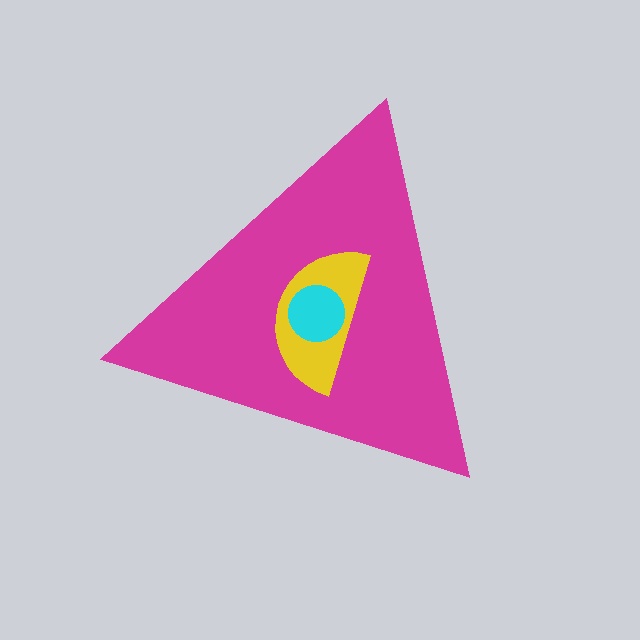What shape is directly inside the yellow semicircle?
The cyan circle.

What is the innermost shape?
The cyan circle.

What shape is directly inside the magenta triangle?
The yellow semicircle.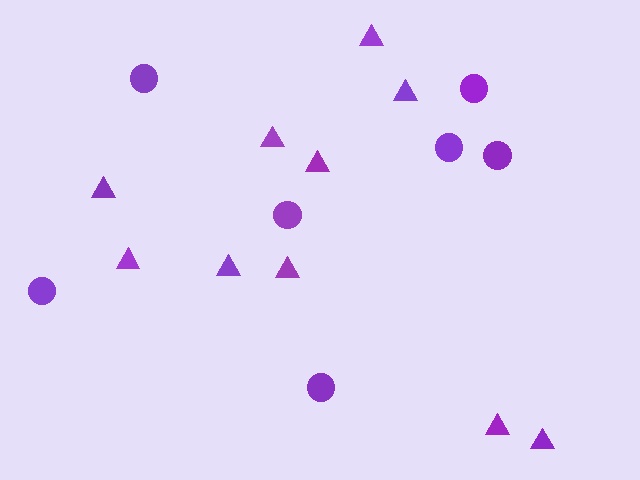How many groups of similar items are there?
There are 2 groups: one group of circles (7) and one group of triangles (10).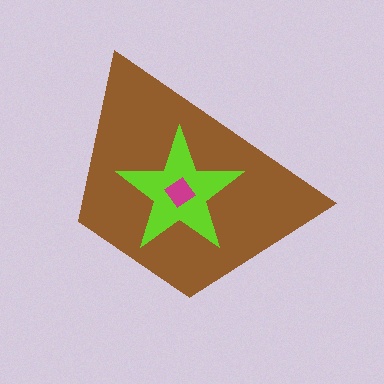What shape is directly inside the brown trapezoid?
The lime star.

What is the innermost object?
The magenta diamond.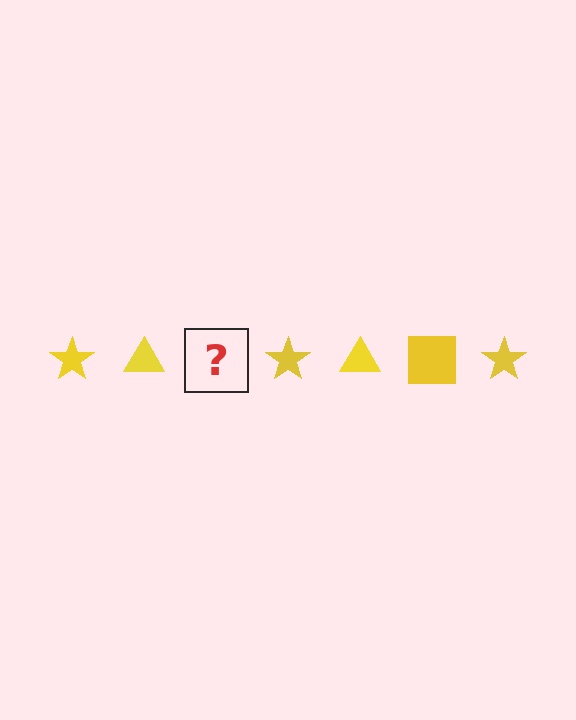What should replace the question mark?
The question mark should be replaced with a yellow square.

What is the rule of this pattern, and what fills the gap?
The rule is that the pattern cycles through star, triangle, square shapes in yellow. The gap should be filled with a yellow square.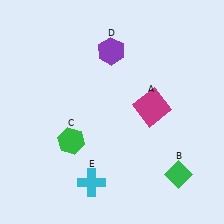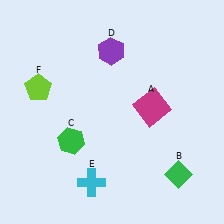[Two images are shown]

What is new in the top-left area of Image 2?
A lime pentagon (F) was added in the top-left area of Image 2.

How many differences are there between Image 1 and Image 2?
There is 1 difference between the two images.